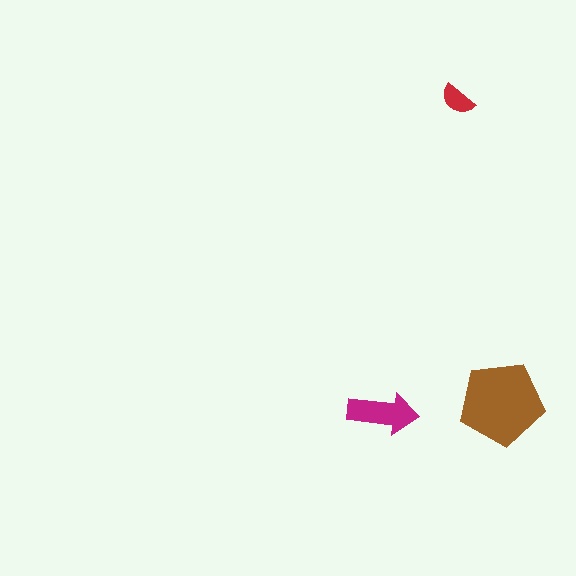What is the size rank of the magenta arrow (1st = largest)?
2nd.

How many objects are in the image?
There are 3 objects in the image.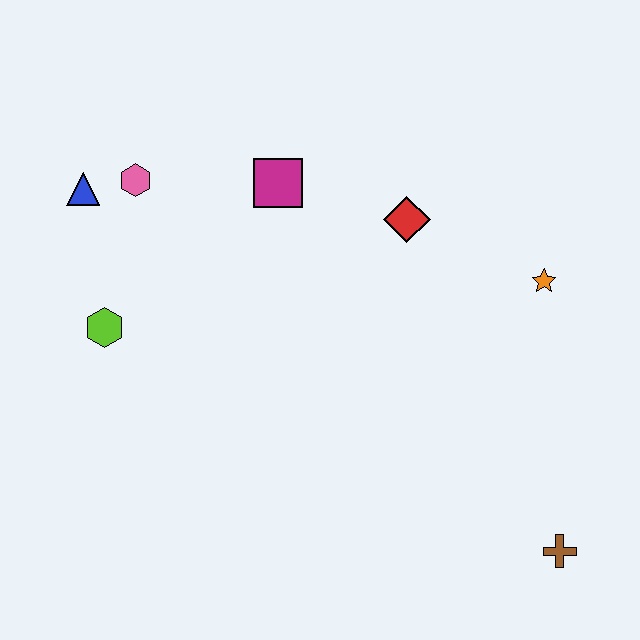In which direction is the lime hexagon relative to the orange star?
The lime hexagon is to the left of the orange star.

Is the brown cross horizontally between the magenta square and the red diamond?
No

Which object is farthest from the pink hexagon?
The brown cross is farthest from the pink hexagon.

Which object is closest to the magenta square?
The red diamond is closest to the magenta square.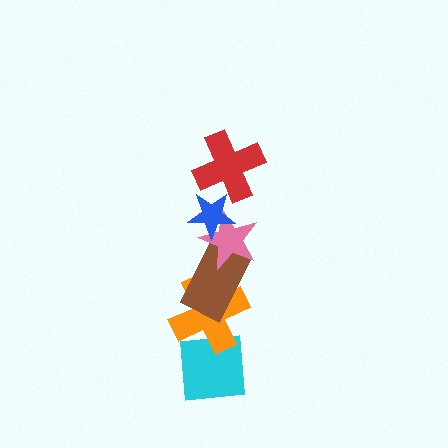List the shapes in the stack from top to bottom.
From top to bottom: the blue star, the red cross, the pink star, the brown rectangle, the orange cross, the cyan square.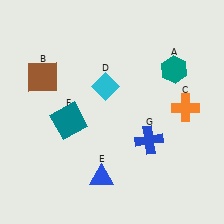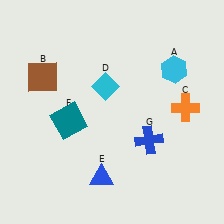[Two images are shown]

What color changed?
The hexagon (A) changed from teal in Image 1 to cyan in Image 2.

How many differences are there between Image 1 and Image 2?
There is 1 difference between the two images.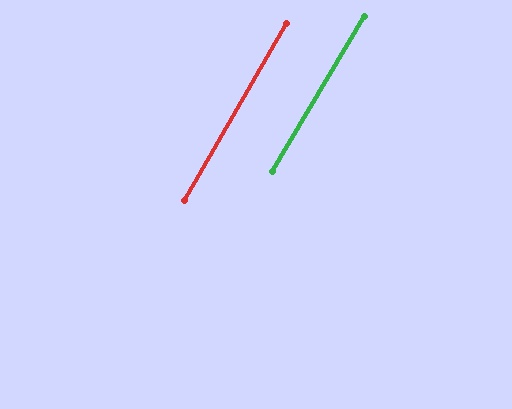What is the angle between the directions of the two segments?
Approximately 1 degree.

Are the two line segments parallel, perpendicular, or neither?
Parallel — their directions differ by only 0.5°.